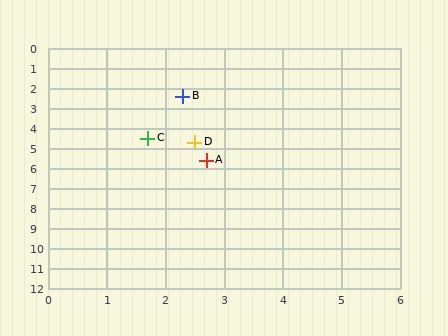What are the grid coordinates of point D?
Point D is at approximately (2.5, 4.7).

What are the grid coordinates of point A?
Point A is at approximately (2.7, 5.6).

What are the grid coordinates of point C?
Point C is at approximately (1.7, 4.5).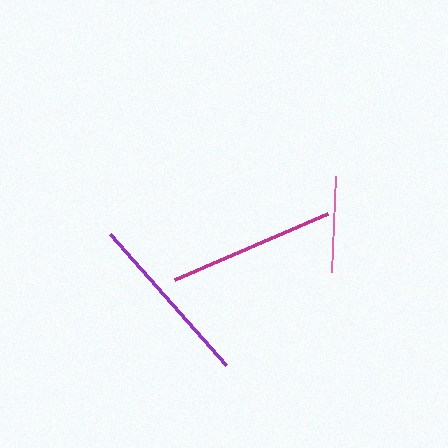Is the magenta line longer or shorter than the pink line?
The magenta line is longer than the pink line.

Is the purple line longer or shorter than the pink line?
The purple line is longer than the pink line.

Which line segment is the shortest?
The pink line is the shortest at approximately 95 pixels.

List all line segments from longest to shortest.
From longest to shortest: purple, magenta, pink.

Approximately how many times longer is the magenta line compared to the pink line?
The magenta line is approximately 1.7 times the length of the pink line.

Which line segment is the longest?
The purple line is the longest at approximately 175 pixels.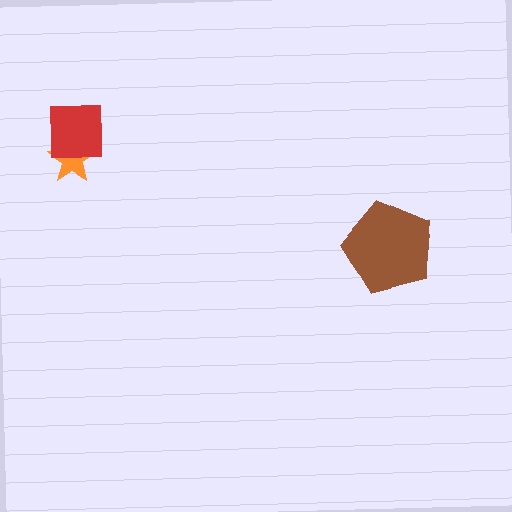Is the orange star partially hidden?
Yes, it is partially covered by another shape.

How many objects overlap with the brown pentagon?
0 objects overlap with the brown pentagon.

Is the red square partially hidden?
No, no other shape covers it.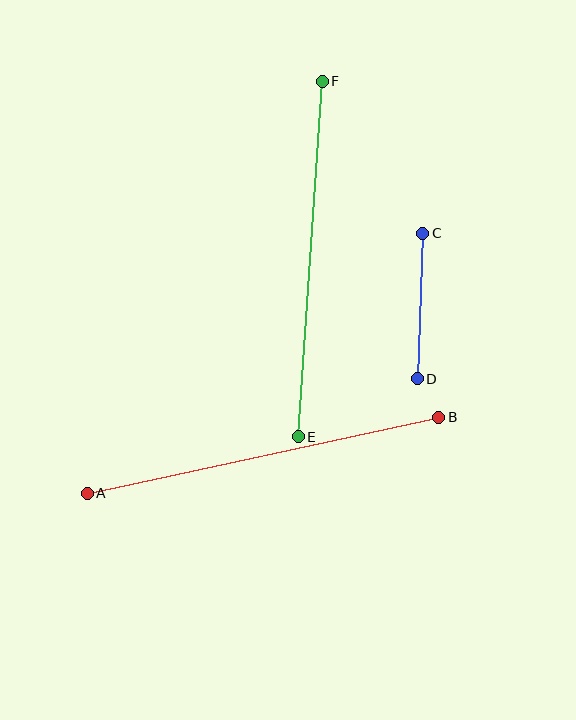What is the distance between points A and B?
The distance is approximately 360 pixels.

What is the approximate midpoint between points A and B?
The midpoint is at approximately (263, 455) pixels.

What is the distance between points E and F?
The distance is approximately 357 pixels.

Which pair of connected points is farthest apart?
Points A and B are farthest apart.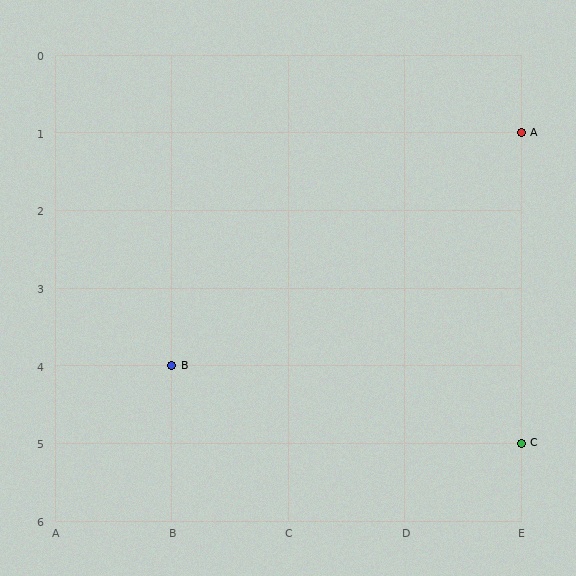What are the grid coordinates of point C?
Point C is at grid coordinates (E, 5).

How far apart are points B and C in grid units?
Points B and C are 3 columns and 1 row apart (about 3.2 grid units diagonally).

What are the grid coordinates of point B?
Point B is at grid coordinates (B, 4).